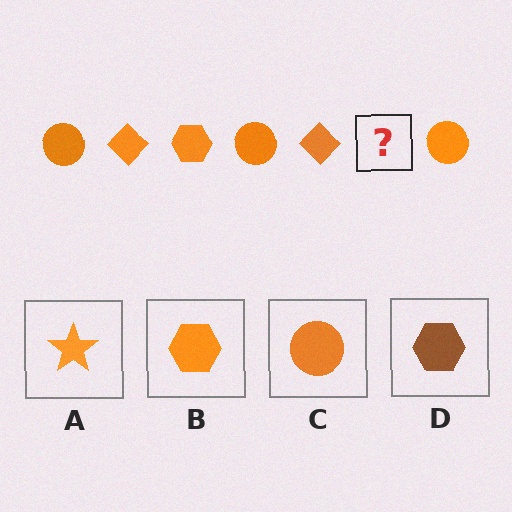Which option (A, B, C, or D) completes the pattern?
B.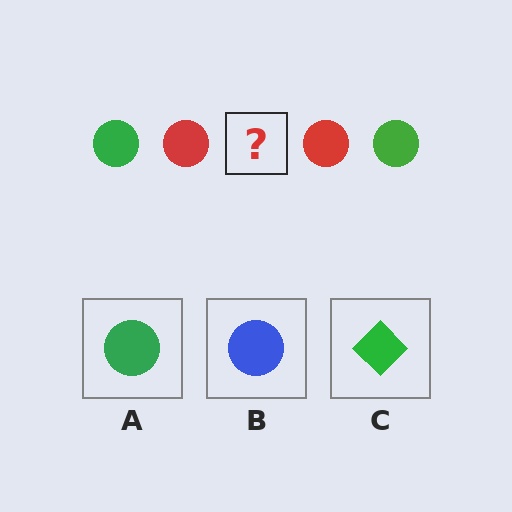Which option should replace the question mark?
Option A.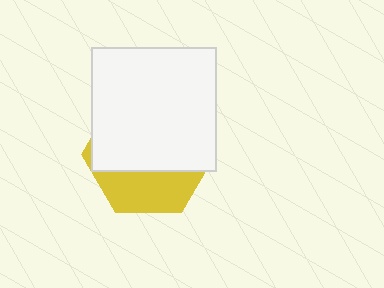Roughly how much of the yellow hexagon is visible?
A small part of it is visible (roughly 34%).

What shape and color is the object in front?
The object in front is a white square.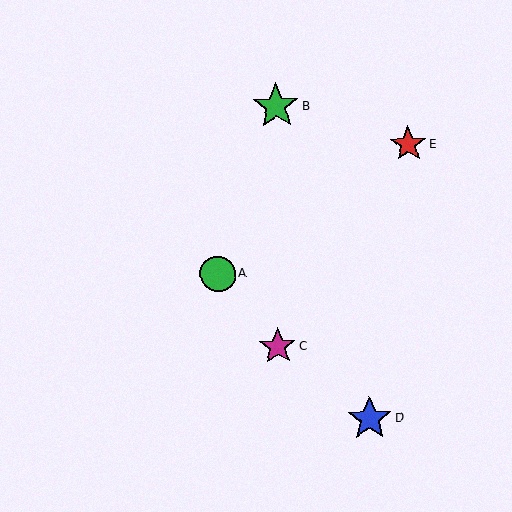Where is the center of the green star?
The center of the green star is at (276, 106).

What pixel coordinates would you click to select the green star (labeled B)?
Click at (276, 106) to select the green star B.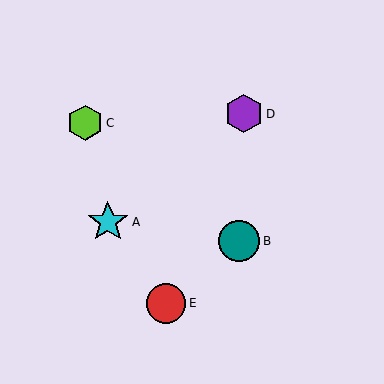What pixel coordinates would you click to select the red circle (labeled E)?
Click at (166, 303) to select the red circle E.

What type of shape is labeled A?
Shape A is a cyan star.